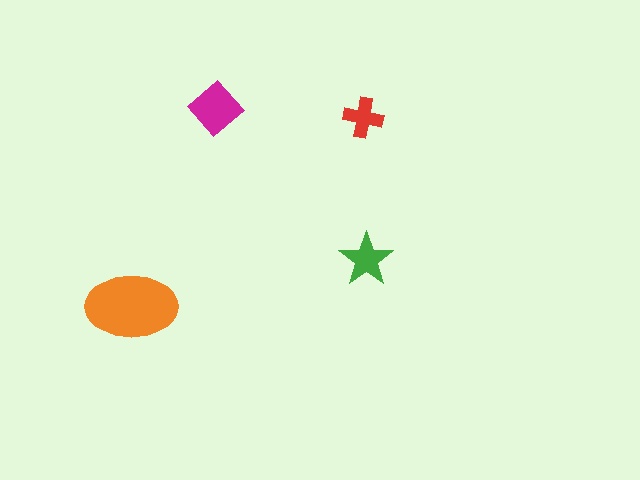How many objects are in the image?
There are 4 objects in the image.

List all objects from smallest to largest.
The red cross, the green star, the magenta diamond, the orange ellipse.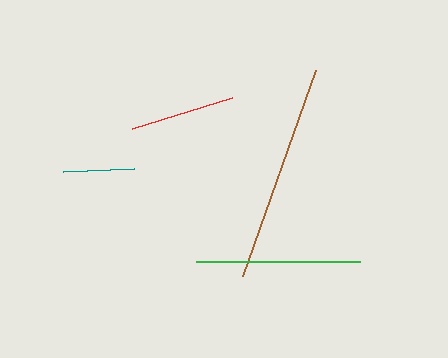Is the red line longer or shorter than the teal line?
The red line is longer than the teal line.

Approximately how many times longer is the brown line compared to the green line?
The brown line is approximately 1.3 times the length of the green line.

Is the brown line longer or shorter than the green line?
The brown line is longer than the green line.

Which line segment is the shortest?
The teal line is the shortest at approximately 71 pixels.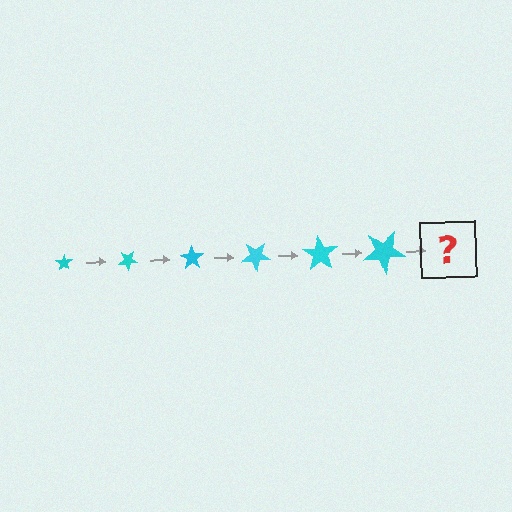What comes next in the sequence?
The next element should be a star, larger than the previous one and rotated 210 degrees from the start.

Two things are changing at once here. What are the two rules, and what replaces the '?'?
The two rules are that the star grows larger each step and it rotates 35 degrees each step. The '?' should be a star, larger than the previous one and rotated 210 degrees from the start.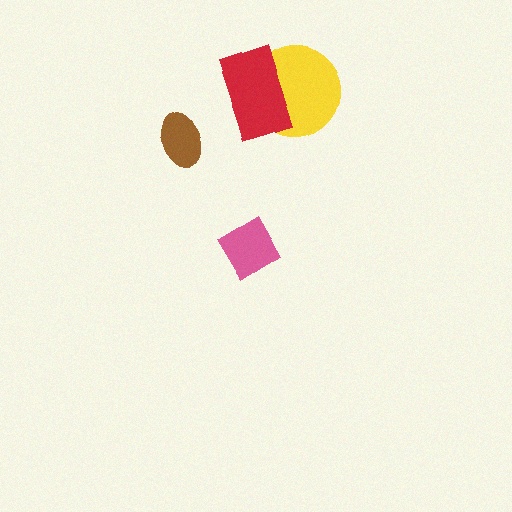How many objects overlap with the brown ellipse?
0 objects overlap with the brown ellipse.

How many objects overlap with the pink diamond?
0 objects overlap with the pink diamond.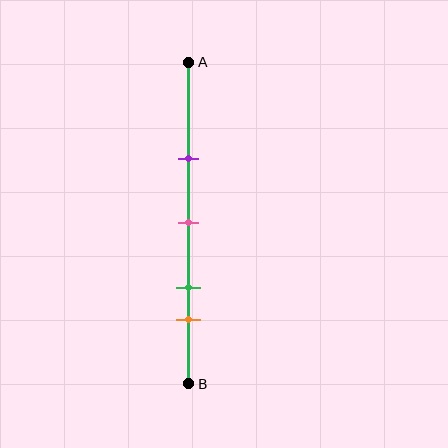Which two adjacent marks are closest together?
The green and orange marks are the closest adjacent pair.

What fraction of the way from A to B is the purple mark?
The purple mark is approximately 30% (0.3) of the way from A to B.